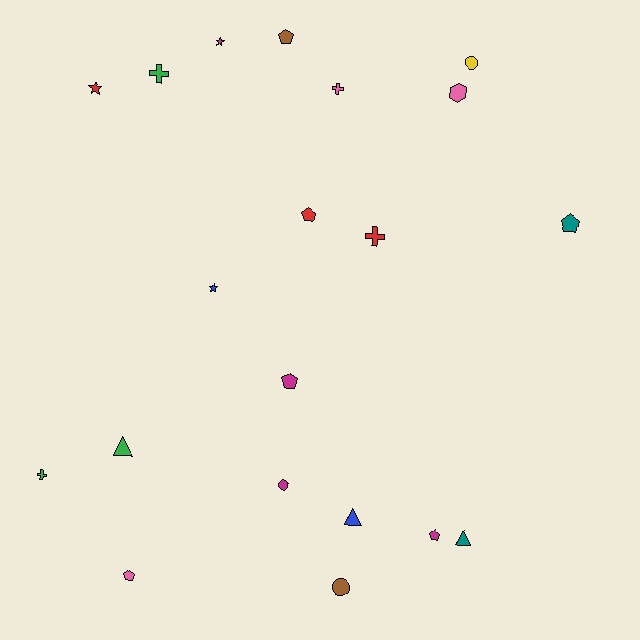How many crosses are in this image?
There are 4 crosses.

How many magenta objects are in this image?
There are 4 magenta objects.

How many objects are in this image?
There are 20 objects.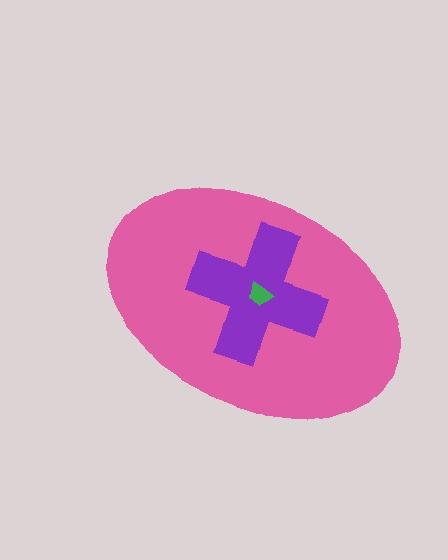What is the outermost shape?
The pink ellipse.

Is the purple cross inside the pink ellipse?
Yes.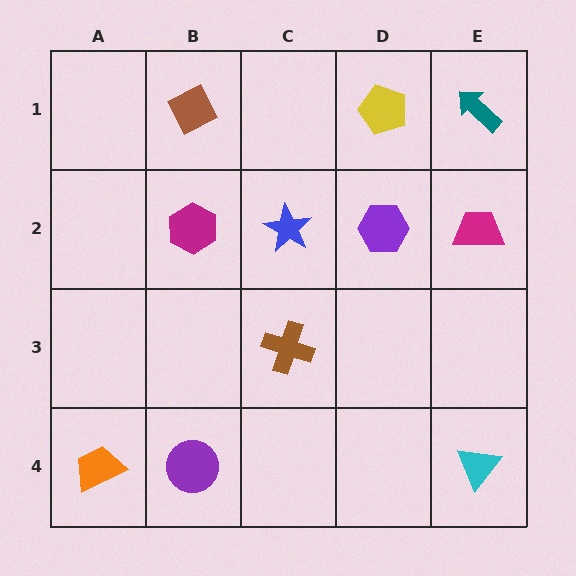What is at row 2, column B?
A magenta hexagon.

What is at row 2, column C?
A blue star.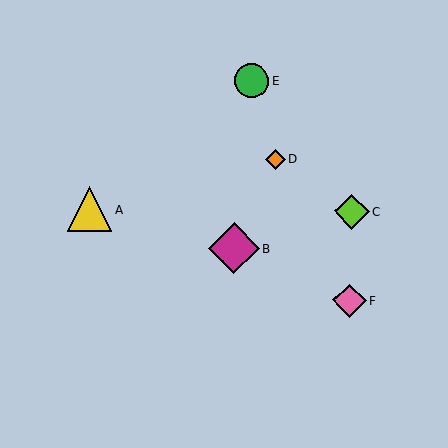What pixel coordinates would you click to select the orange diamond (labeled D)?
Click at (275, 159) to select the orange diamond D.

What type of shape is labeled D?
Shape D is an orange diamond.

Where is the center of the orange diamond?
The center of the orange diamond is at (275, 159).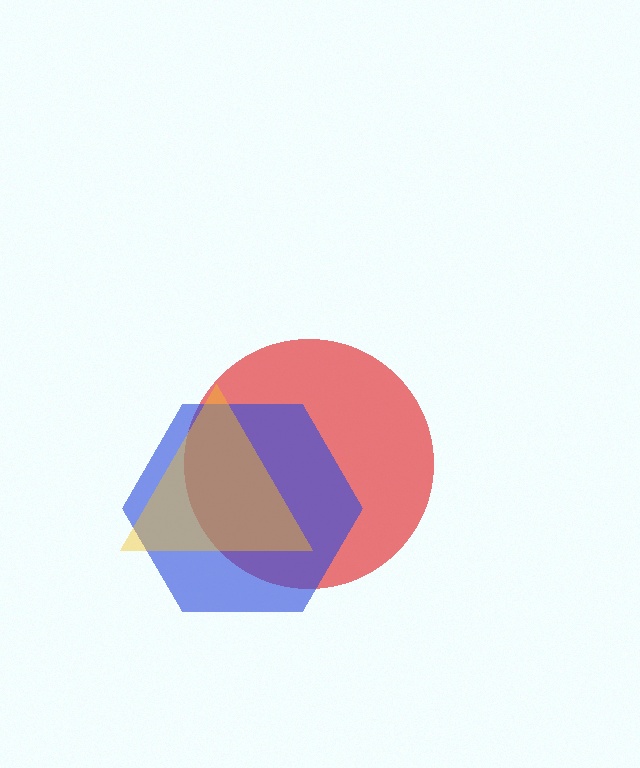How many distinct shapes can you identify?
There are 3 distinct shapes: a red circle, a blue hexagon, a yellow triangle.